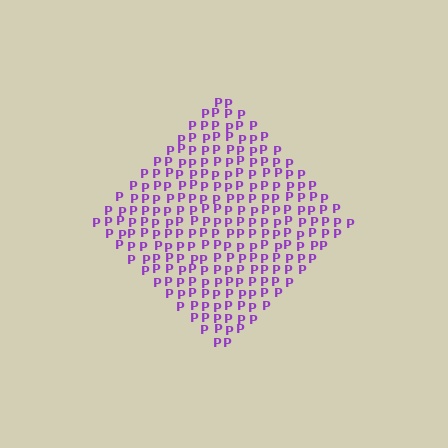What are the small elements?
The small elements are letter P's.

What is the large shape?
The large shape is a diamond.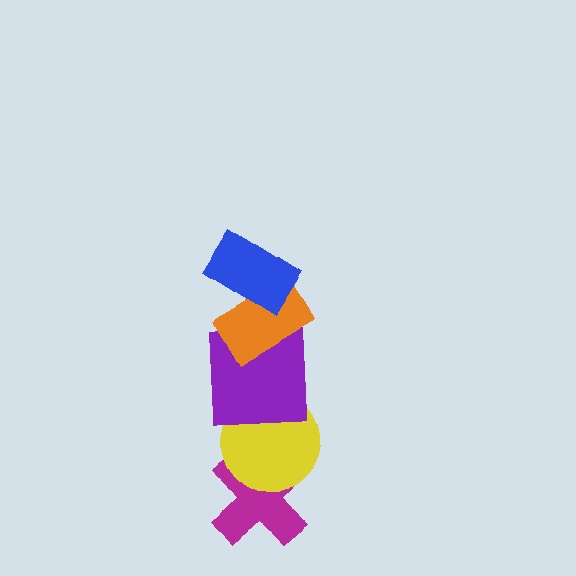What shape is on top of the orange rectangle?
The blue rectangle is on top of the orange rectangle.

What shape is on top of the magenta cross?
The yellow circle is on top of the magenta cross.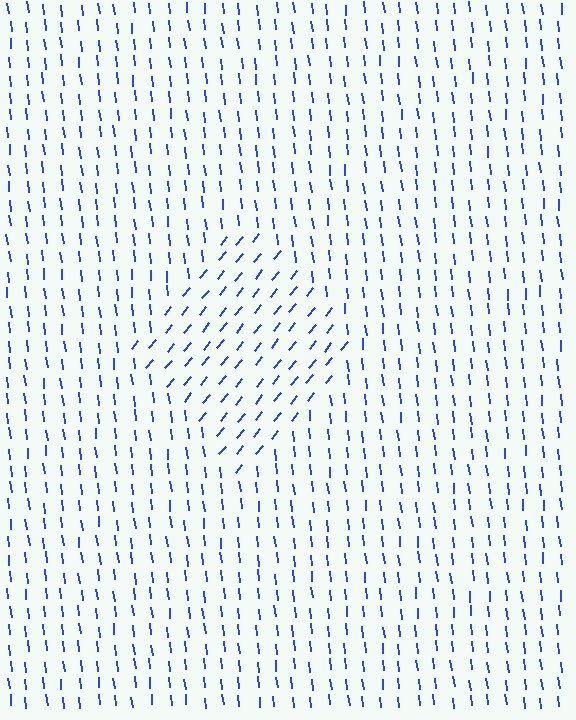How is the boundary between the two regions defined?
The boundary is defined purely by a change in line orientation (approximately 45 degrees difference). All lines are the same color and thickness.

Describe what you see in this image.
The image is filled with small blue line segments. A diamond region in the image has lines oriented differently from the surrounding lines, creating a visible texture boundary.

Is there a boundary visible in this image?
Yes, there is a texture boundary formed by a change in line orientation.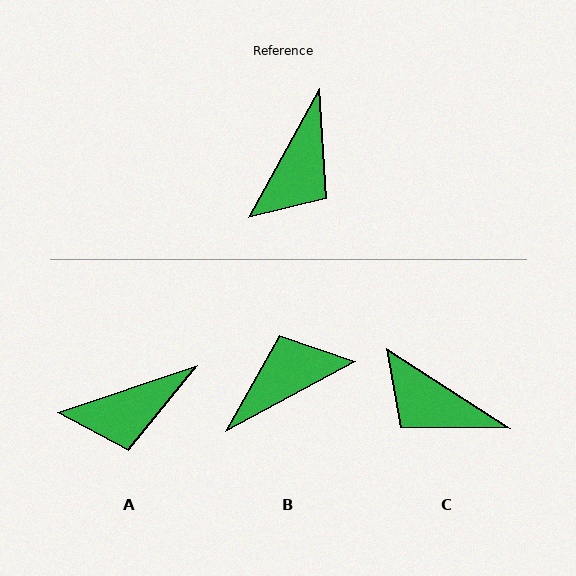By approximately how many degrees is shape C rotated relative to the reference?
Approximately 94 degrees clockwise.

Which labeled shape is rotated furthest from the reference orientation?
B, about 147 degrees away.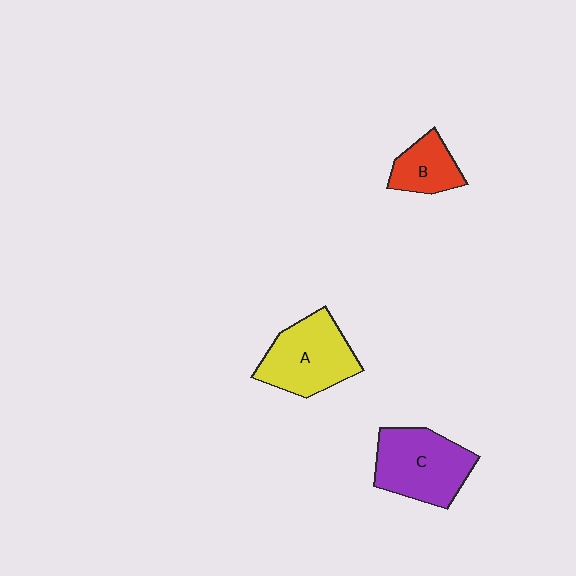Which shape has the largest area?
Shape C (purple).